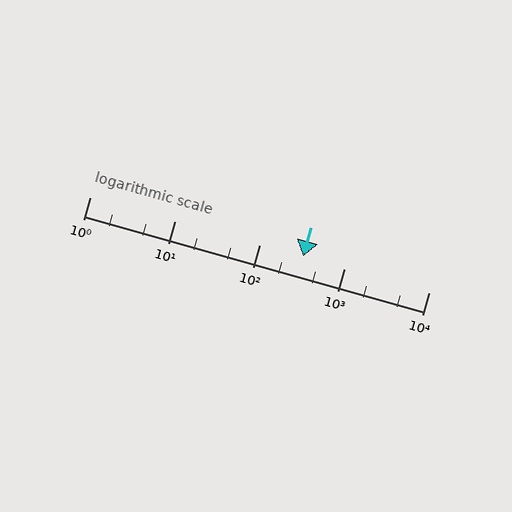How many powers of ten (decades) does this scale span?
The scale spans 4 decades, from 1 to 10000.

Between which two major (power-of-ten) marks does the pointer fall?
The pointer is between 100 and 1000.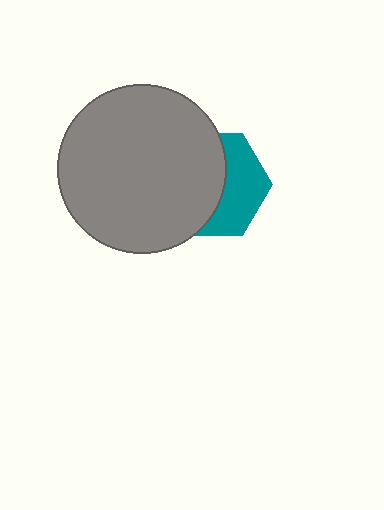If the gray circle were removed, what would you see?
You would see the complete teal hexagon.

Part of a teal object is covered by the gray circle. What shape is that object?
It is a hexagon.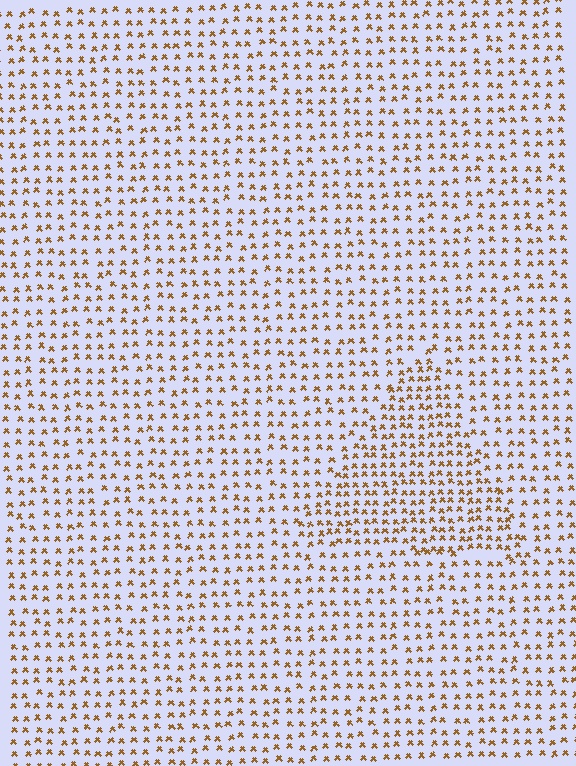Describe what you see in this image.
The image contains small brown elements arranged at two different densities. A triangle-shaped region is visible where the elements are more densely packed than the surrounding area.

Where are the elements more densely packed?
The elements are more densely packed inside the triangle boundary.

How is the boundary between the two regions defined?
The boundary is defined by a change in element density (approximately 1.6x ratio). All elements are the same color, size, and shape.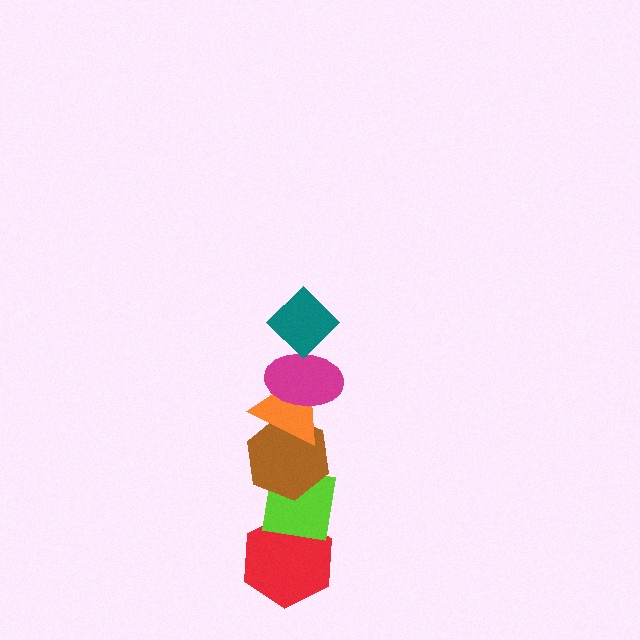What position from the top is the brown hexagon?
The brown hexagon is 4th from the top.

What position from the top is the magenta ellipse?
The magenta ellipse is 2nd from the top.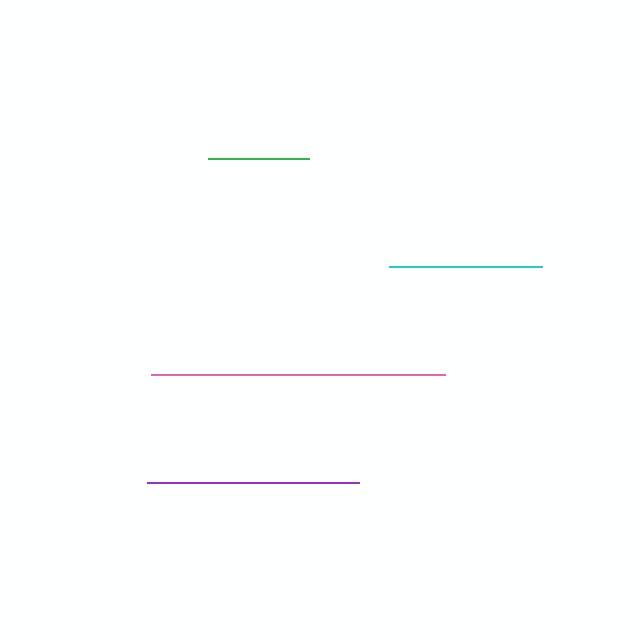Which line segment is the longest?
The pink line is the longest at approximately 295 pixels.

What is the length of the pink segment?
The pink segment is approximately 295 pixels long.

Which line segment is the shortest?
The green line is the shortest at approximately 101 pixels.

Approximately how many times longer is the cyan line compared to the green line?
The cyan line is approximately 1.5 times the length of the green line.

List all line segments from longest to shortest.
From longest to shortest: pink, purple, cyan, green.